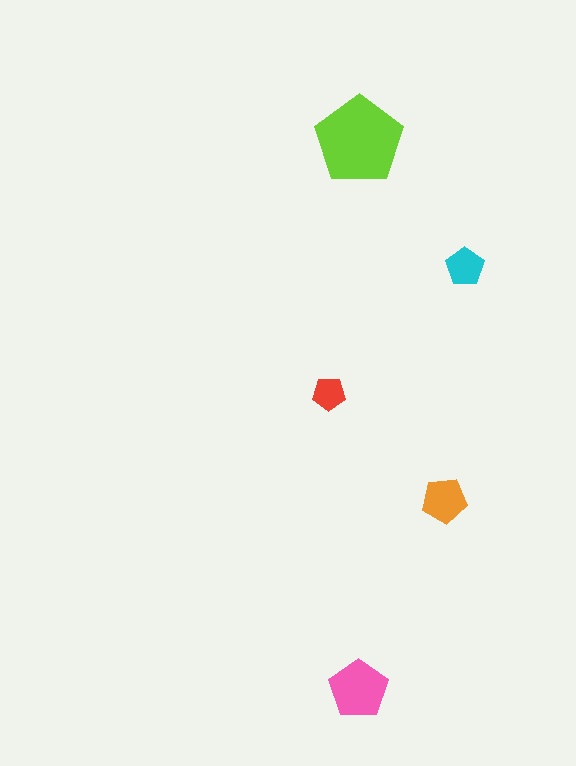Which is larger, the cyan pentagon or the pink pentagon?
The pink one.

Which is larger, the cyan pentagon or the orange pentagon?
The orange one.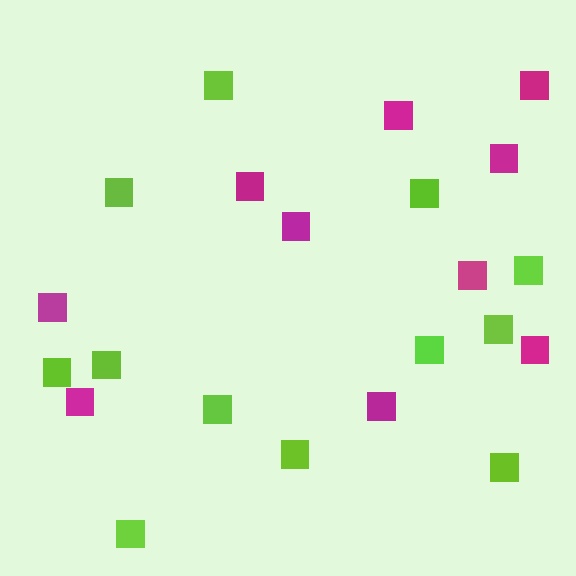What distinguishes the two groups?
There are 2 groups: one group of magenta squares (10) and one group of lime squares (12).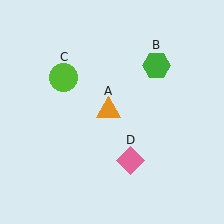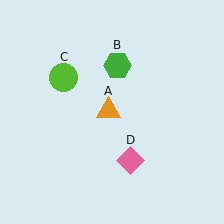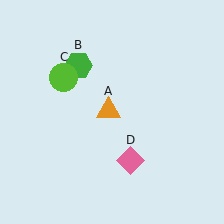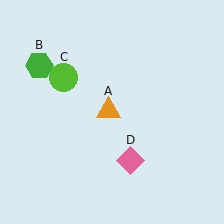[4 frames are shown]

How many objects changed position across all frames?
1 object changed position: green hexagon (object B).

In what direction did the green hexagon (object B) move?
The green hexagon (object B) moved left.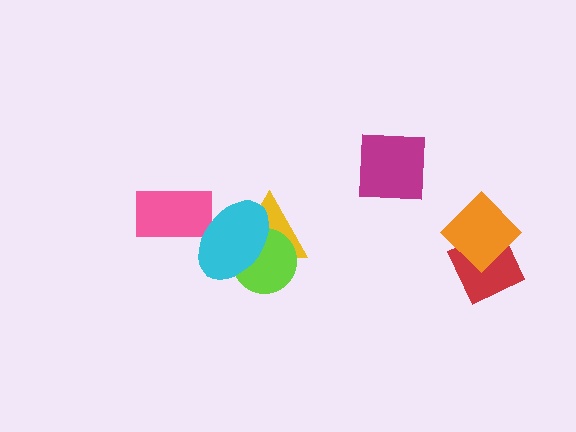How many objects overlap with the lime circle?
2 objects overlap with the lime circle.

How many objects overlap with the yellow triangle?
2 objects overlap with the yellow triangle.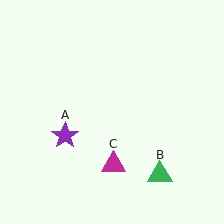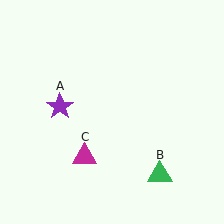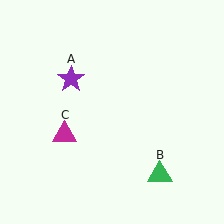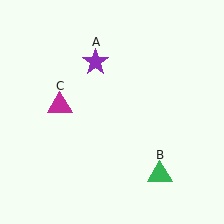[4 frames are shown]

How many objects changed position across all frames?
2 objects changed position: purple star (object A), magenta triangle (object C).